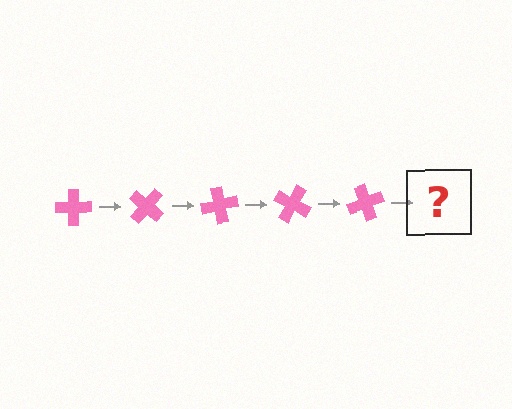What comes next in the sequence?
The next element should be a pink cross rotated 200 degrees.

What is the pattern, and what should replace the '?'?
The pattern is that the cross rotates 40 degrees each step. The '?' should be a pink cross rotated 200 degrees.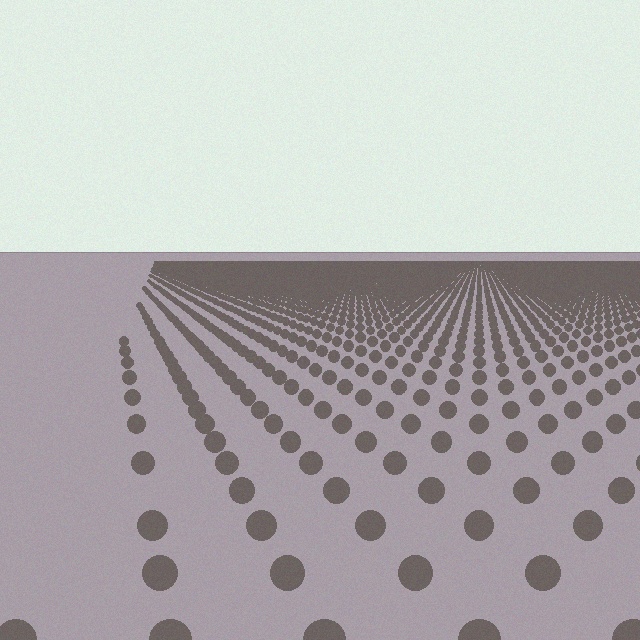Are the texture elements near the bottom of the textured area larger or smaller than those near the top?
Larger. Near the bottom, elements are closer to the viewer and appear at a bigger on-screen size.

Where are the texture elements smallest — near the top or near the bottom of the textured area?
Near the top.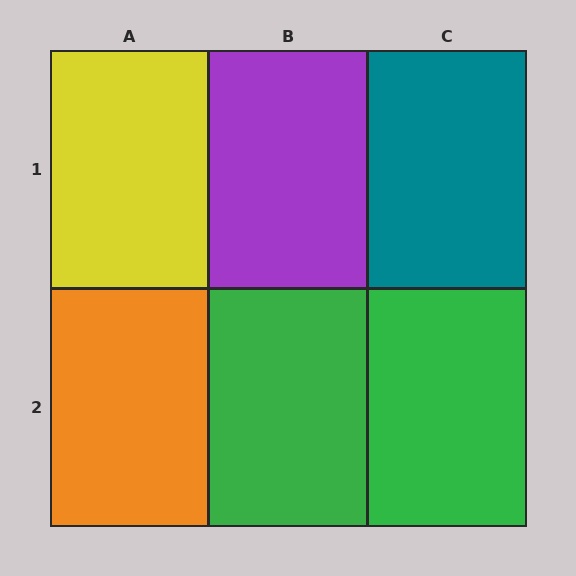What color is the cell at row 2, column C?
Green.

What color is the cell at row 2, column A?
Orange.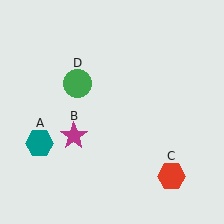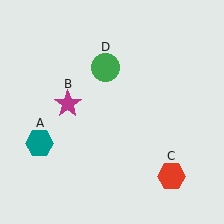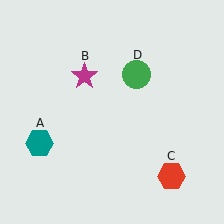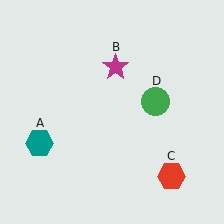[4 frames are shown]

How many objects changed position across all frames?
2 objects changed position: magenta star (object B), green circle (object D).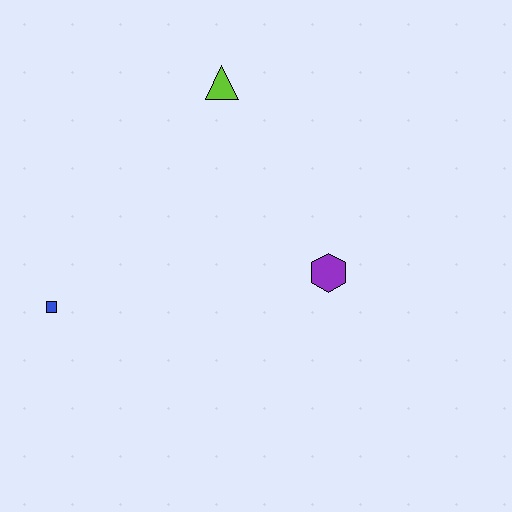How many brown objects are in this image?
There are no brown objects.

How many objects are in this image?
There are 3 objects.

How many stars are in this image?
There are no stars.